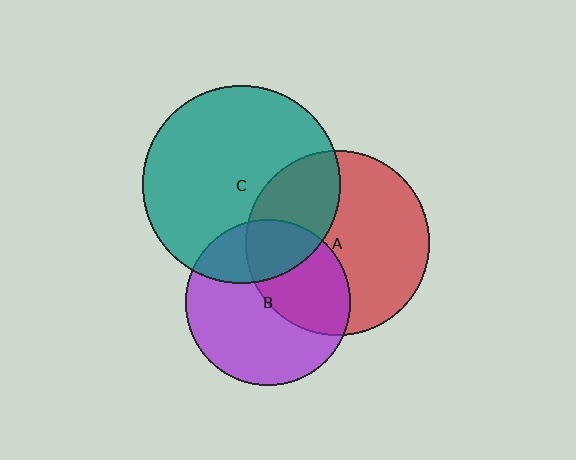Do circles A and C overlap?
Yes.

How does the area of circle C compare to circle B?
Approximately 1.4 times.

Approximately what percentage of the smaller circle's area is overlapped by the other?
Approximately 30%.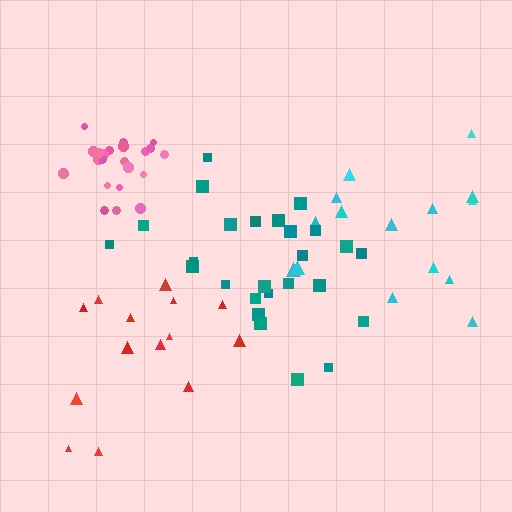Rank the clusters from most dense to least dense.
pink, teal, red, cyan.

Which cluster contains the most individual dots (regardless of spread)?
Teal (26).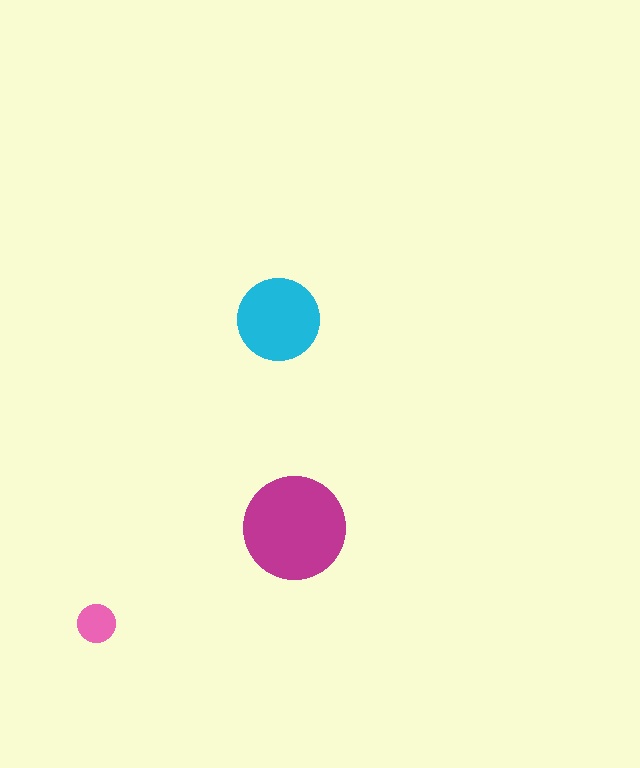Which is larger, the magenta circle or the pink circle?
The magenta one.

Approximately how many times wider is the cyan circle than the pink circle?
About 2 times wider.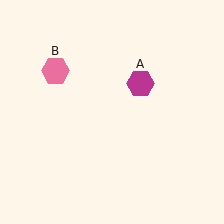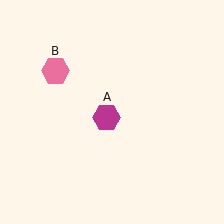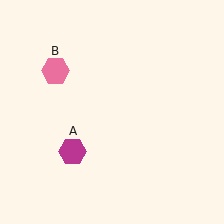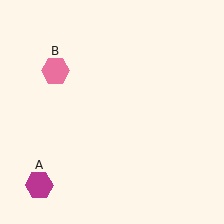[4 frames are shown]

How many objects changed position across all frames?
1 object changed position: magenta hexagon (object A).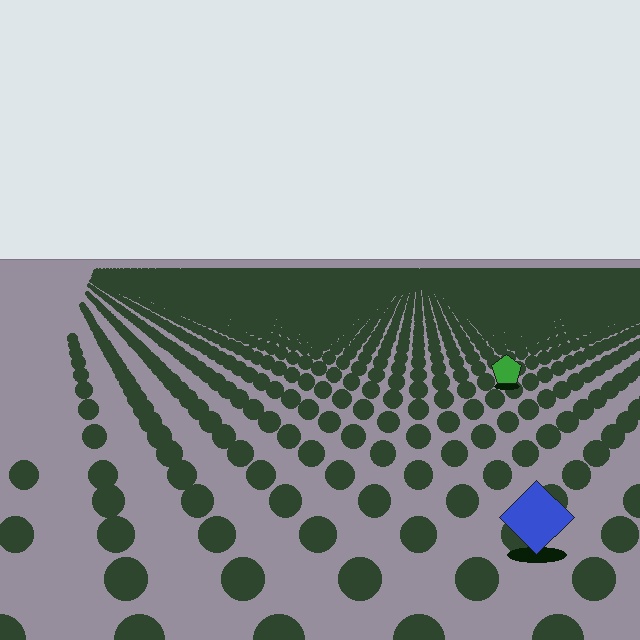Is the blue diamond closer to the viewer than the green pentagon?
Yes. The blue diamond is closer — you can tell from the texture gradient: the ground texture is coarser near it.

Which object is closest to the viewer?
The blue diamond is closest. The texture marks near it are larger and more spread out.